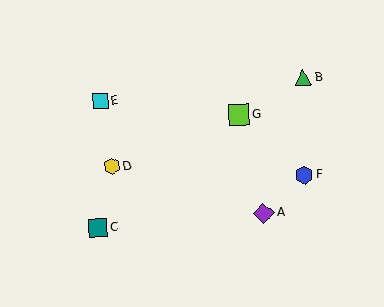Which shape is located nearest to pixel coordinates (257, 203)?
The purple diamond (labeled A) at (264, 213) is nearest to that location.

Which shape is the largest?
The lime square (labeled G) is the largest.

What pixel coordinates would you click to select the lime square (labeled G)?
Click at (239, 115) to select the lime square G.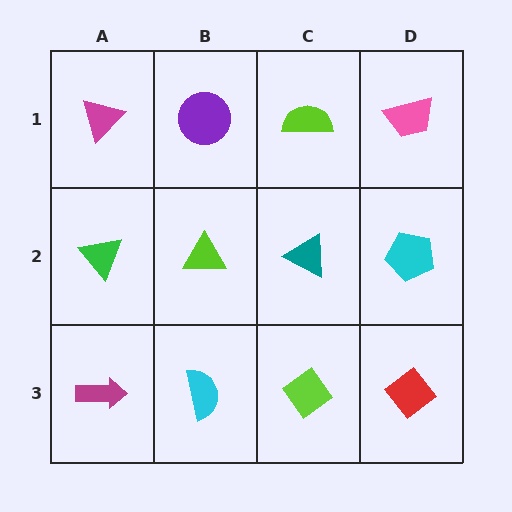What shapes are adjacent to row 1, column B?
A lime triangle (row 2, column B), a magenta triangle (row 1, column A), a lime semicircle (row 1, column C).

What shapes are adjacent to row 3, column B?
A lime triangle (row 2, column B), a magenta arrow (row 3, column A), a lime diamond (row 3, column C).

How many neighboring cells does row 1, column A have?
2.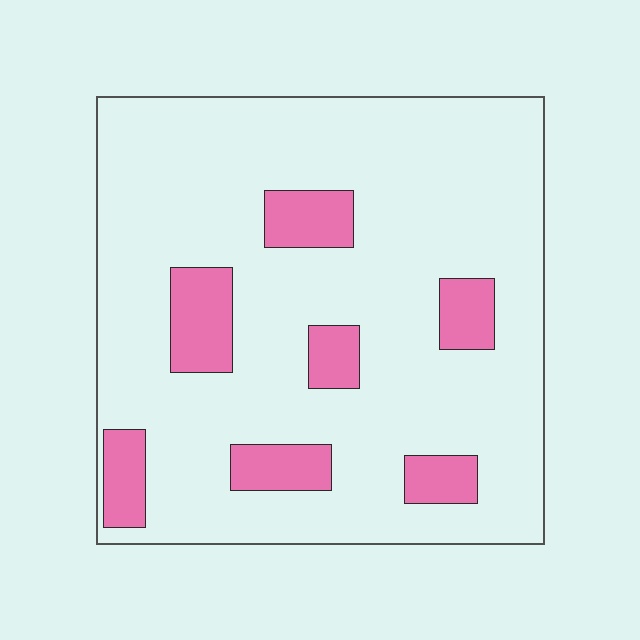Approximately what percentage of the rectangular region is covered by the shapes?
Approximately 15%.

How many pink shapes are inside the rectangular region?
7.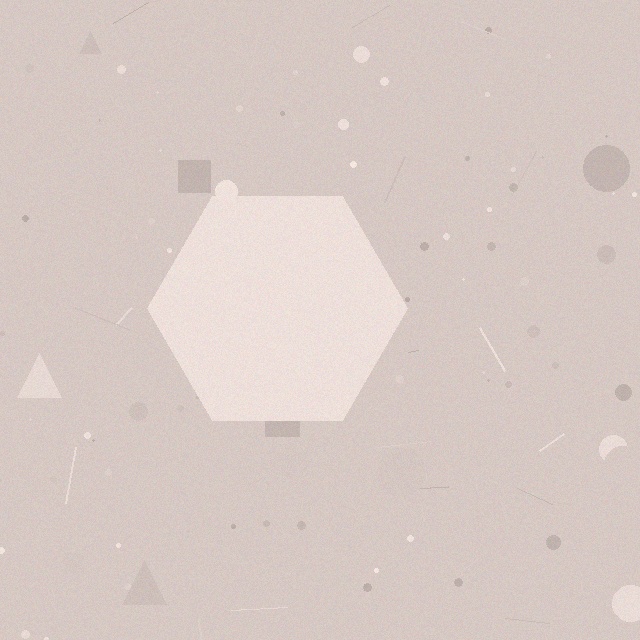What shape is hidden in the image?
A hexagon is hidden in the image.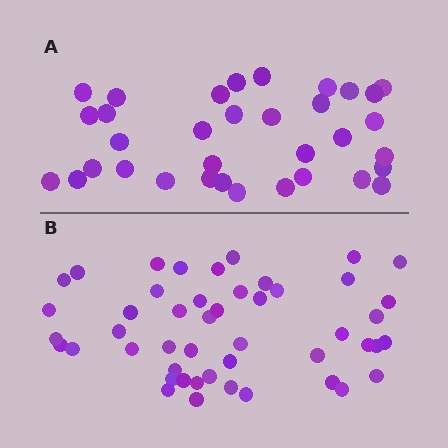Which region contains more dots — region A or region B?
Region B (the bottom region) has more dots.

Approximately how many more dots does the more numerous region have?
Region B has approximately 15 more dots than region A.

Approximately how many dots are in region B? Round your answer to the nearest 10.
About 50 dots. (The exact count is 48, which rounds to 50.)